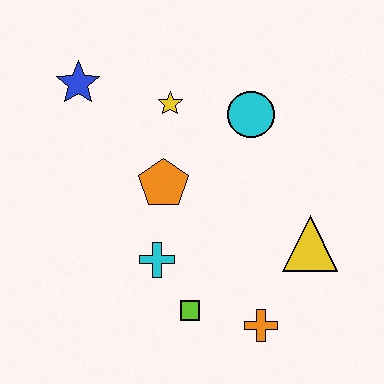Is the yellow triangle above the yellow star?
No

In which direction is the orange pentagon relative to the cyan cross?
The orange pentagon is above the cyan cross.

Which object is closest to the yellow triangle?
The orange cross is closest to the yellow triangle.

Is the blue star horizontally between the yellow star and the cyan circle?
No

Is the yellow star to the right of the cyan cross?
Yes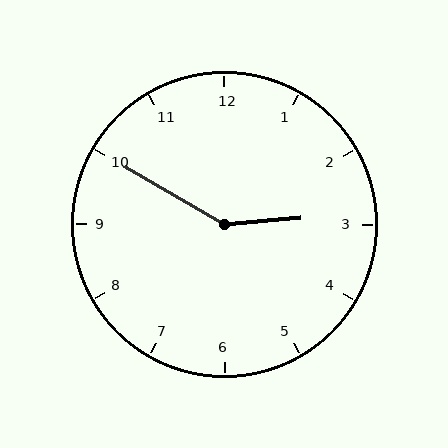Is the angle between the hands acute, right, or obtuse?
It is obtuse.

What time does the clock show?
2:50.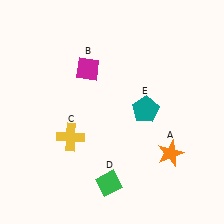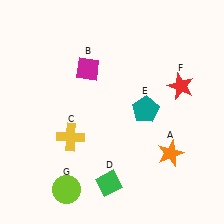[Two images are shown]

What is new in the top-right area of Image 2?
A red star (F) was added in the top-right area of Image 2.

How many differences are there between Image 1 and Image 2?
There are 2 differences between the two images.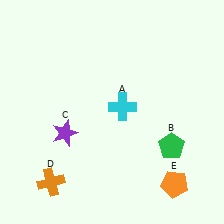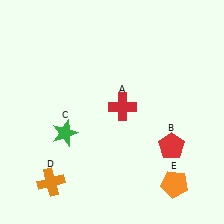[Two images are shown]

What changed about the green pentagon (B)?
In Image 1, B is green. In Image 2, it changed to red.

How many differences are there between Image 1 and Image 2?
There are 3 differences between the two images.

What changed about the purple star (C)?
In Image 1, C is purple. In Image 2, it changed to green.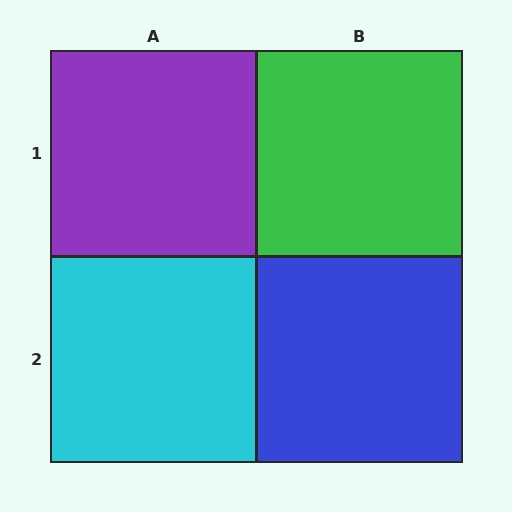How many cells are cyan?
1 cell is cyan.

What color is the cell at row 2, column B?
Blue.